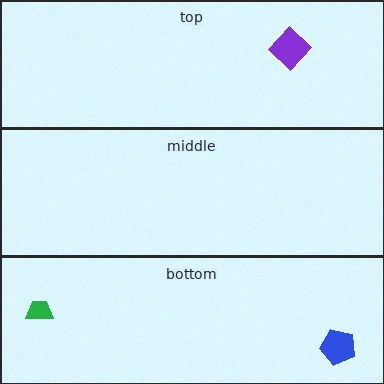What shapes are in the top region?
The purple diamond.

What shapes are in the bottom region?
The green trapezoid, the blue pentagon.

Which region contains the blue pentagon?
The bottom region.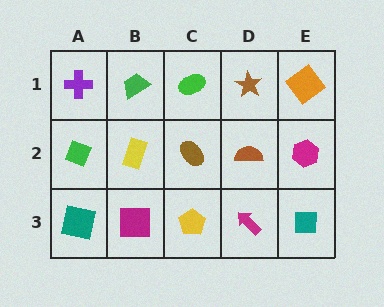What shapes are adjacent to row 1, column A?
A green diamond (row 2, column A), a green trapezoid (row 1, column B).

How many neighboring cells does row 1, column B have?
3.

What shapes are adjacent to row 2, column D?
A brown star (row 1, column D), a magenta arrow (row 3, column D), a brown ellipse (row 2, column C), a magenta hexagon (row 2, column E).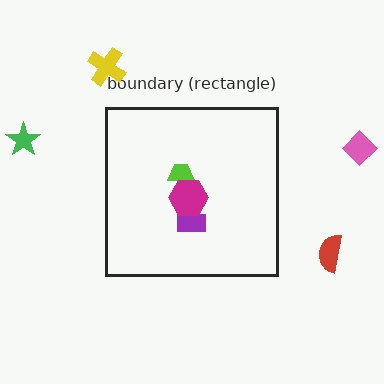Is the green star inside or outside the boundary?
Outside.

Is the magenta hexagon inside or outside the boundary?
Inside.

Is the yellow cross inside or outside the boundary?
Outside.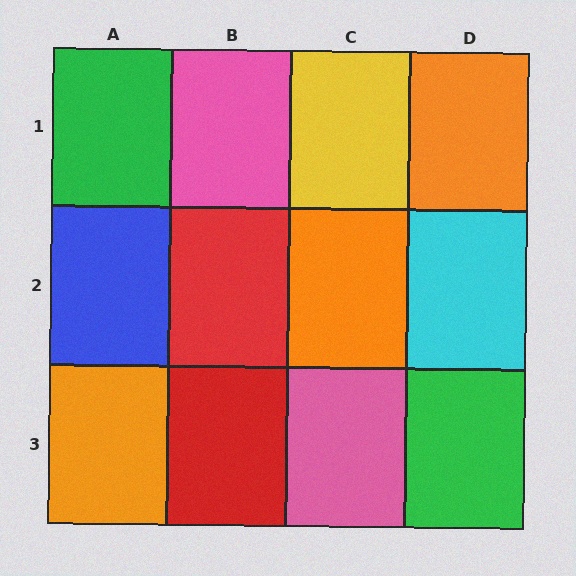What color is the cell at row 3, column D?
Green.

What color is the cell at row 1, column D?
Orange.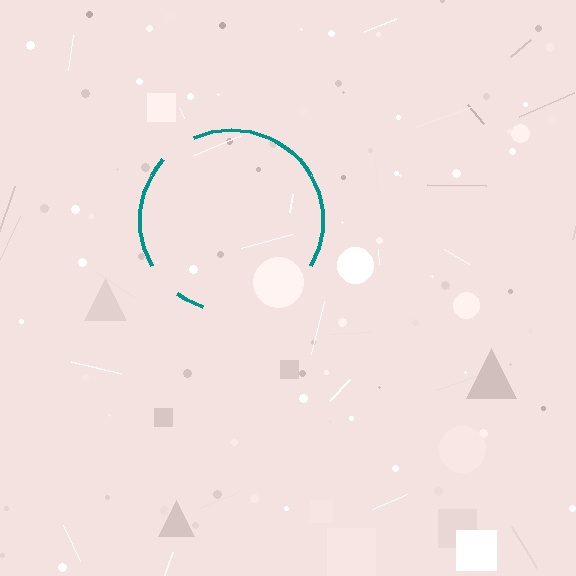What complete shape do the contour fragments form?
The contour fragments form a circle.